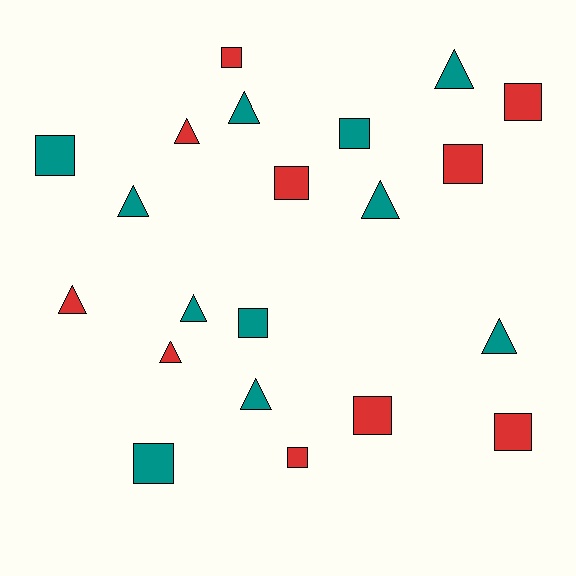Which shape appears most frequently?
Square, with 11 objects.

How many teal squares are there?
There are 4 teal squares.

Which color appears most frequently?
Teal, with 11 objects.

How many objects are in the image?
There are 21 objects.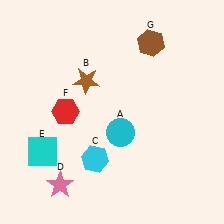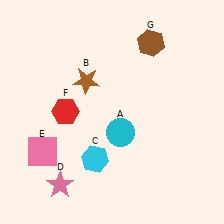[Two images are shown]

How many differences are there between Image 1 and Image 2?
There is 1 difference between the two images.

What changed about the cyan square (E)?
In Image 1, E is cyan. In Image 2, it changed to pink.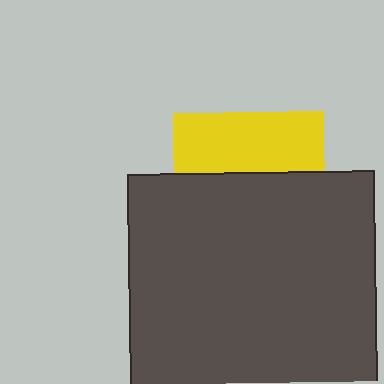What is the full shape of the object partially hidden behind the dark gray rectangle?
The partially hidden object is a yellow square.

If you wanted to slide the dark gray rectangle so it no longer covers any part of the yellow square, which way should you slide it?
Slide it down — that is the most direct way to separate the two shapes.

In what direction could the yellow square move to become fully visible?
The yellow square could move up. That would shift it out from behind the dark gray rectangle entirely.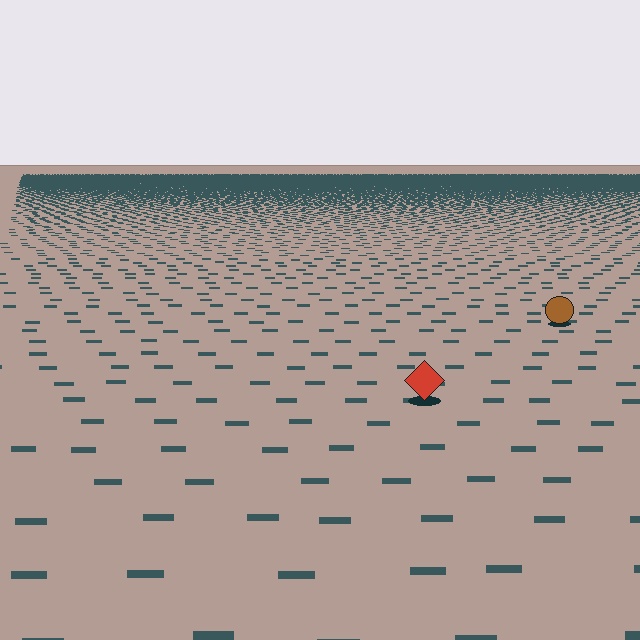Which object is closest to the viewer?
The red diamond is closest. The texture marks near it are larger and more spread out.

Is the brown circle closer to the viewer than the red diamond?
No. The red diamond is closer — you can tell from the texture gradient: the ground texture is coarser near it.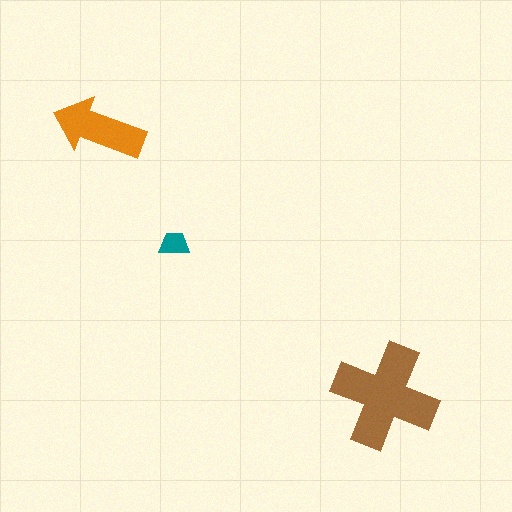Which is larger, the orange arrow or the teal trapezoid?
The orange arrow.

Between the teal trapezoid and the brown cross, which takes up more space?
The brown cross.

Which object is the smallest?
The teal trapezoid.